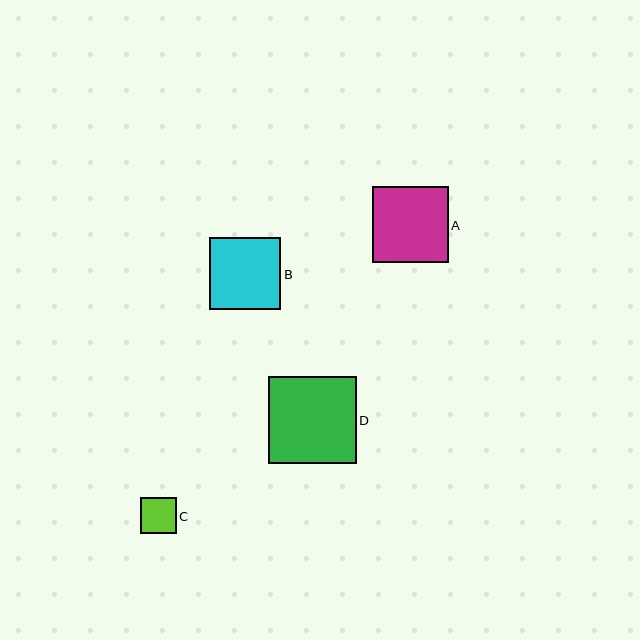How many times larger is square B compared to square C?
Square B is approximately 2.0 times the size of square C.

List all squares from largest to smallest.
From largest to smallest: D, A, B, C.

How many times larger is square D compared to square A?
Square D is approximately 1.1 times the size of square A.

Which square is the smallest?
Square C is the smallest with a size of approximately 35 pixels.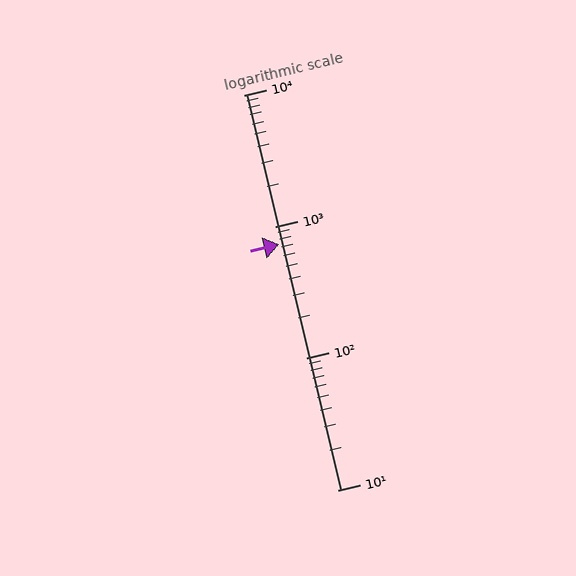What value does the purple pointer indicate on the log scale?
The pointer indicates approximately 730.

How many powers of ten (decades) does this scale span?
The scale spans 3 decades, from 10 to 10000.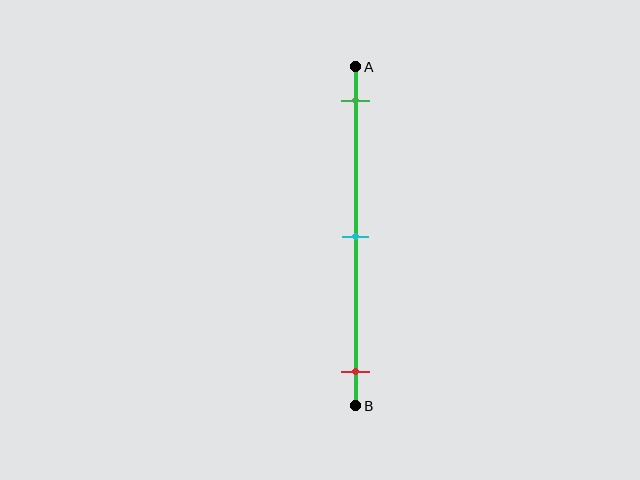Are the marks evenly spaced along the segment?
Yes, the marks are approximately evenly spaced.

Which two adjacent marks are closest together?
The green and cyan marks are the closest adjacent pair.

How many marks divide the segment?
There are 3 marks dividing the segment.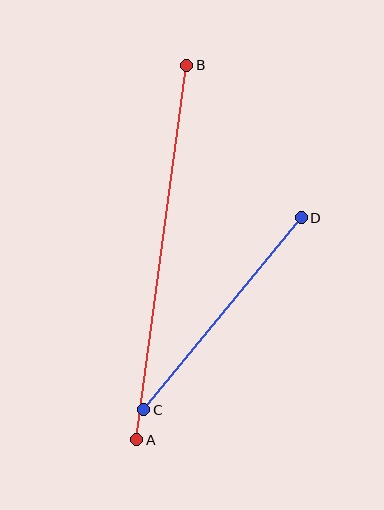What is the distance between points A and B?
The distance is approximately 378 pixels.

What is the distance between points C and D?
The distance is approximately 249 pixels.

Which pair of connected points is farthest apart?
Points A and B are farthest apart.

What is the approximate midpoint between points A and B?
The midpoint is at approximately (162, 253) pixels.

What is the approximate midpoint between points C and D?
The midpoint is at approximately (223, 314) pixels.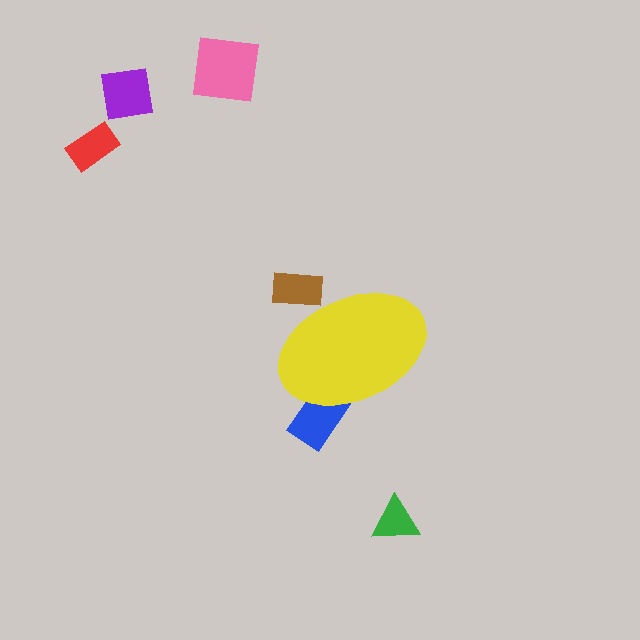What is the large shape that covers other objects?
A yellow ellipse.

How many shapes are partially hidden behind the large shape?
2 shapes are partially hidden.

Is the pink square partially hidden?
No, the pink square is fully visible.